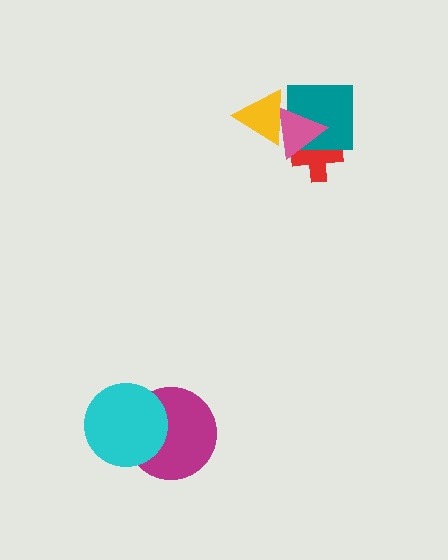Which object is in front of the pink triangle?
The yellow triangle is in front of the pink triangle.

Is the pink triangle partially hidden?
Yes, it is partially covered by another shape.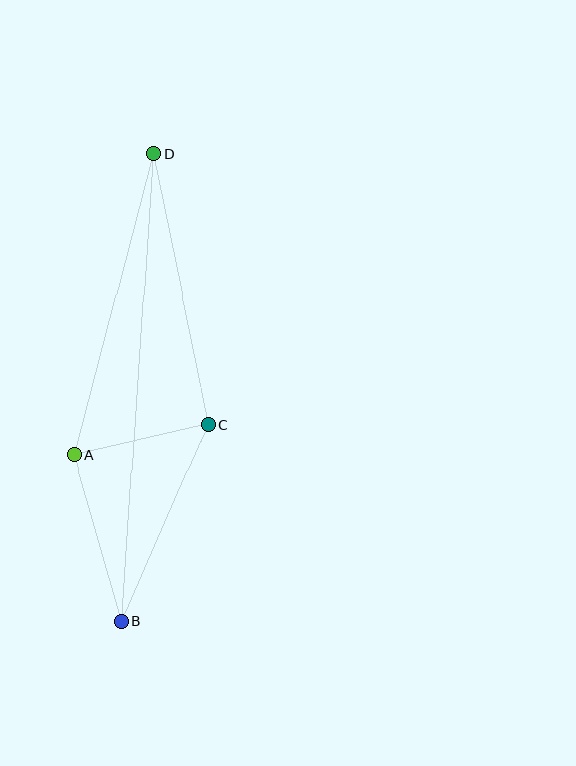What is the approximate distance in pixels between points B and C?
The distance between B and C is approximately 215 pixels.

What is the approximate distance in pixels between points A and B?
The distance between A and B is approximately 173 pixels.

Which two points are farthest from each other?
Points B and D are farthest from each other.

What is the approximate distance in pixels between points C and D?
The distance between C and D is approximately 276 pixels.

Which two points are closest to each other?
Points A and C are closest to each other.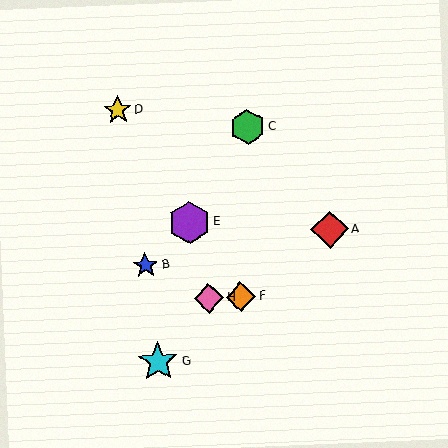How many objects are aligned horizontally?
2 objects (F, H) are aligned horizontally.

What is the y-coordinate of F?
Object F is at y≈297.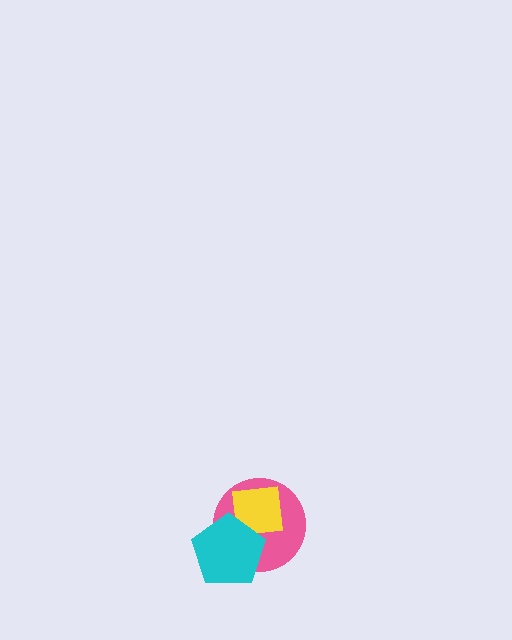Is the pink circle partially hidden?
Yes, it is partially covered by another shape.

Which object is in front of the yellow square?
The cyan pentagon is in front of the yellow square.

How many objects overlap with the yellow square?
2 objects overlap with the yellow square.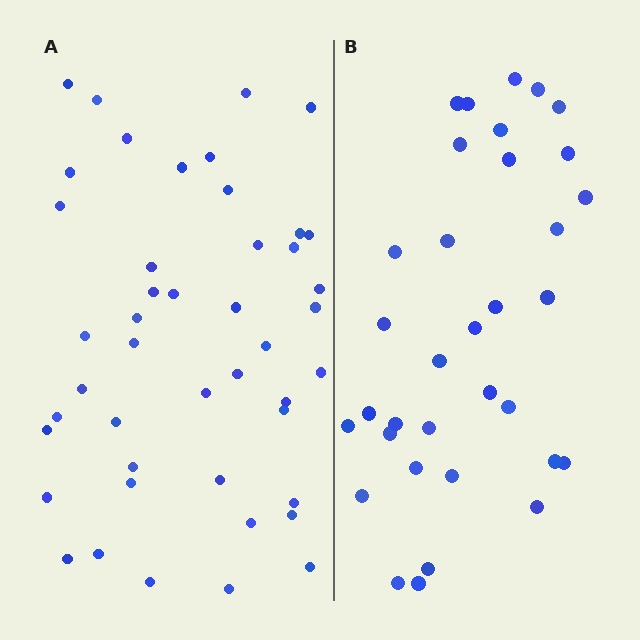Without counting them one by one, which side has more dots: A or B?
Region A (the left region) has more dots.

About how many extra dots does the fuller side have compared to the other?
Region A has roughly 12 or so more dots than region B.